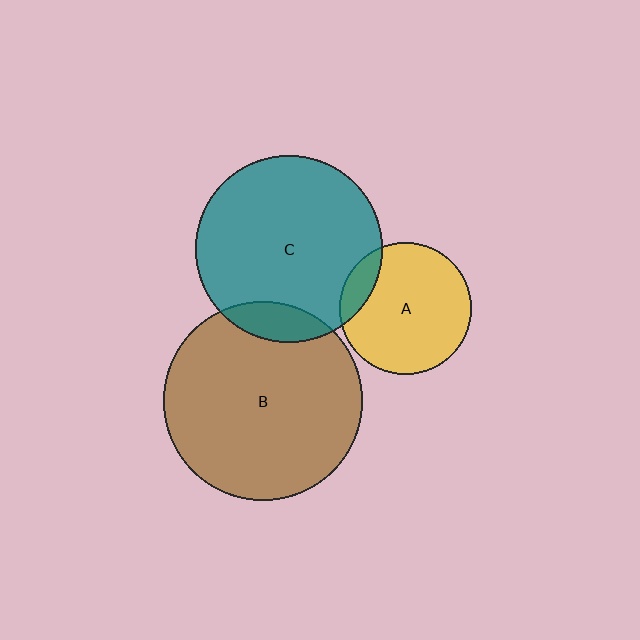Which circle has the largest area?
Circle B (brown).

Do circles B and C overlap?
Yes.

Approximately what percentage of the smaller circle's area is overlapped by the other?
Approximately 10%.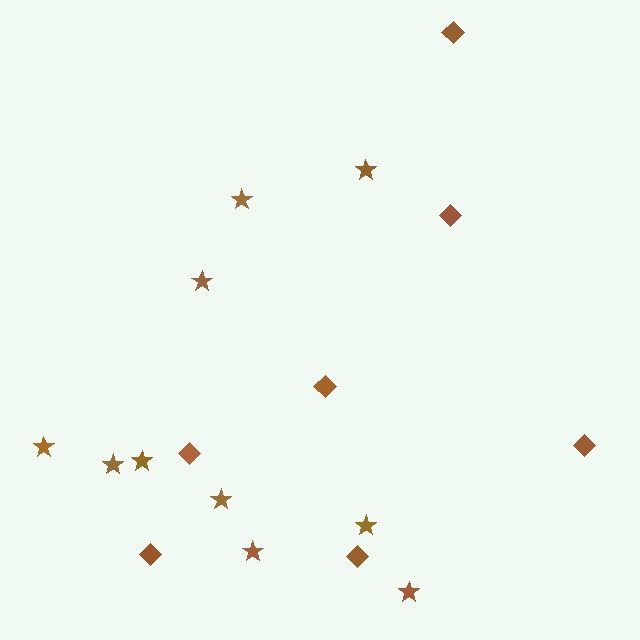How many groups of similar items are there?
There are 2 groups: one group of diamonds (7) and one group of stars (10).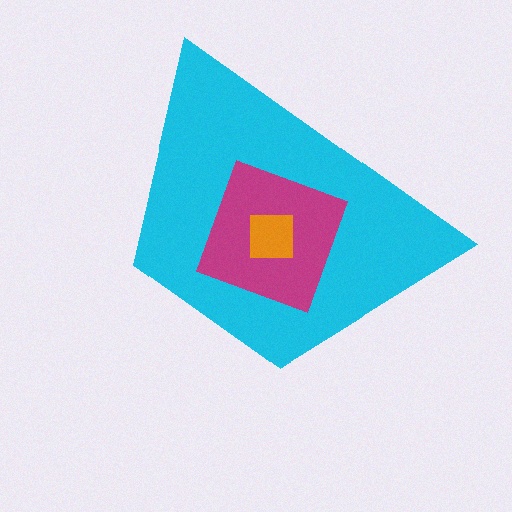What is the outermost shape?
The cyan trapezoid.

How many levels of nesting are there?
3.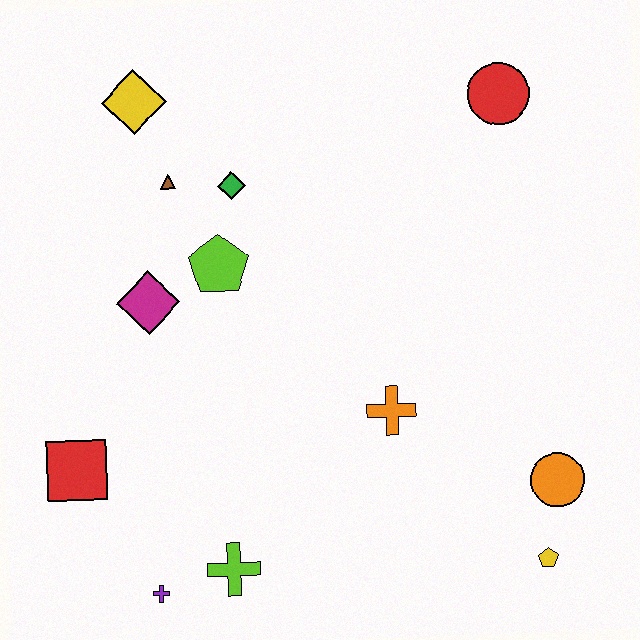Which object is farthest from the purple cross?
The red circle is farthest from the purple cross.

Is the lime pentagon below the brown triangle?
Yes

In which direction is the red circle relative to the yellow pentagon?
The red circle is above the yellow pentagon.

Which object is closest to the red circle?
The green diamond is closest to the red circle.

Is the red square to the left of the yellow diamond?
Yes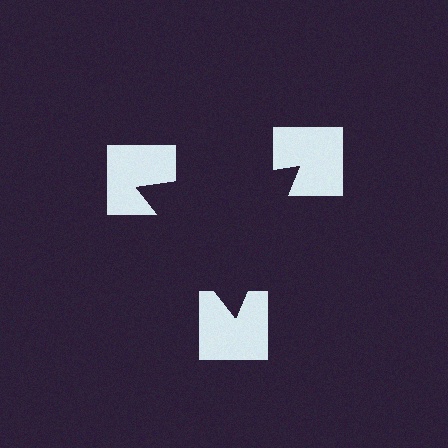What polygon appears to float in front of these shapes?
An illusory triangle — its edges are inferred from the aligned wedge cuts in the notched squares, not physically drawn.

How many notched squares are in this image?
There are 3 — one at each vertex of the illusory triangle.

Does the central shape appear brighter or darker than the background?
It typically appears slightly darker than the background, even though no actual brightness change is drawn.